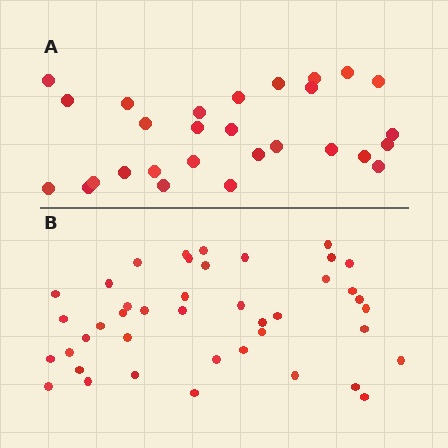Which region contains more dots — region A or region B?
Region B (the bottom region) has more dots.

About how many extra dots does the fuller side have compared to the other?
Region B has approximately 15 more dots than region A.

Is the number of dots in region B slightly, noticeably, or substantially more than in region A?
Region B has substantially more. The ratio is roughly 1.5 to 1.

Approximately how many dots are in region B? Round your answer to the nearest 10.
About 40 dots. (The exact count is 42, which rounds to 40.)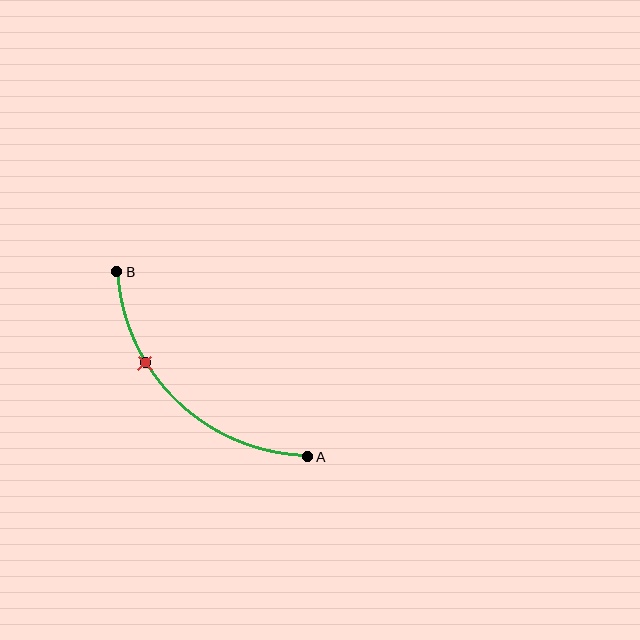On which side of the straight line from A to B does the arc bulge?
The arc bulges below and to the left of the straight line connecting A and B.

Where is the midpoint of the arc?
The arc midpoint is the point on the curve farthest from the straight line joining A and B. It sits below and to the left of that line.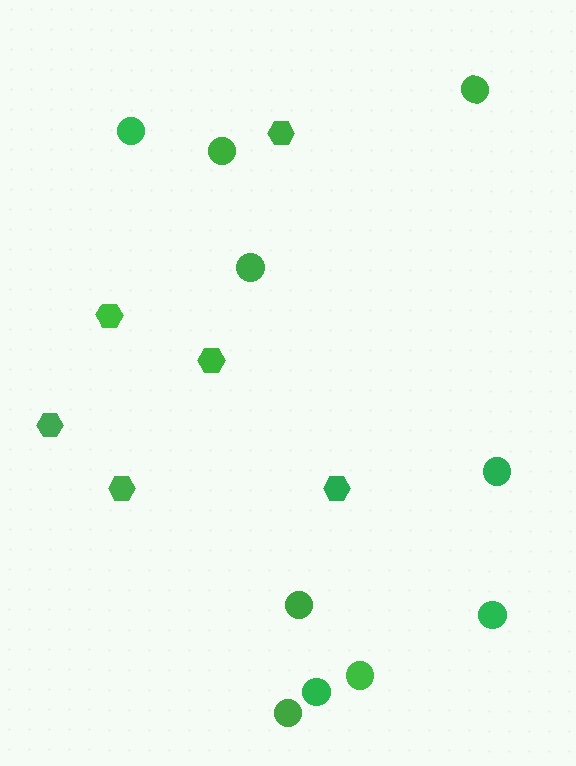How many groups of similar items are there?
There are 2 groups: one group of hexagons (6) and one group of circles (10).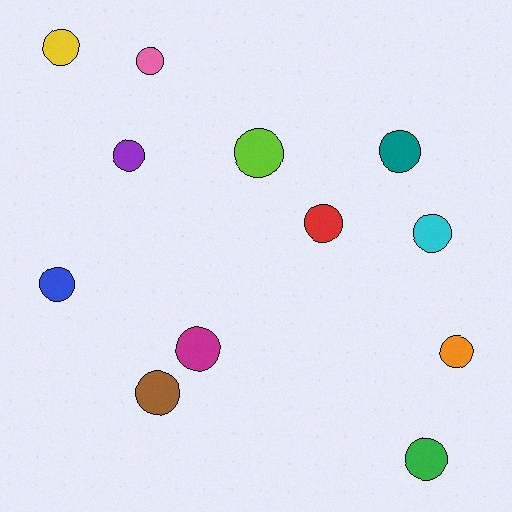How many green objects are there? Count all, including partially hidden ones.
There is 1 green object.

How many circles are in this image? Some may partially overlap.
There are 12 circles.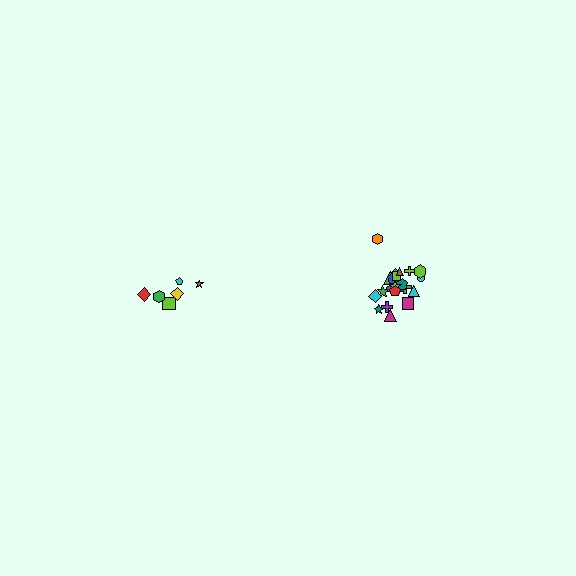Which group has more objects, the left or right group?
The right group.